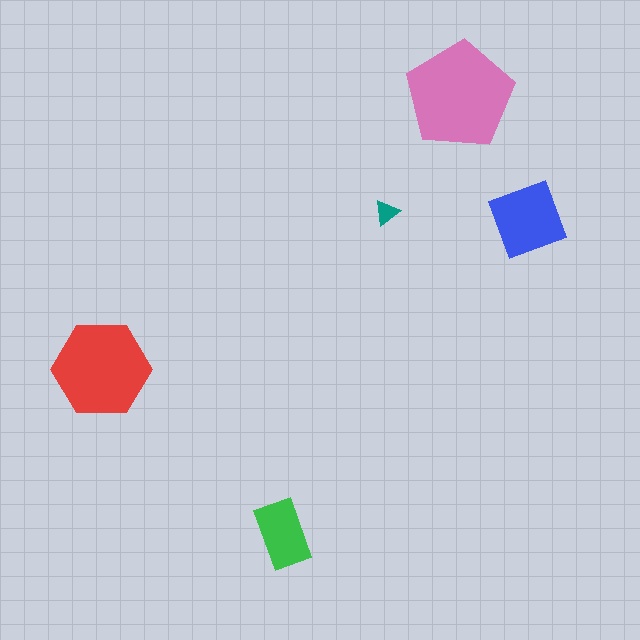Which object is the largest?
The pink pentagon.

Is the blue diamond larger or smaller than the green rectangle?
Larger.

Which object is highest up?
The pink pentagon is topmost.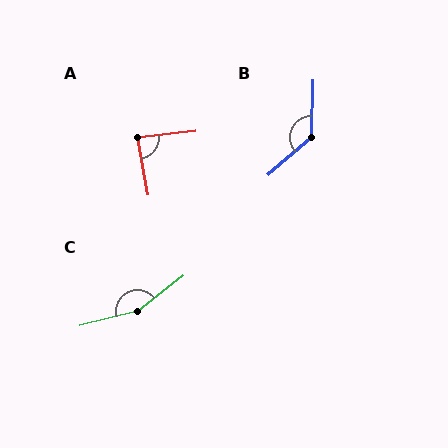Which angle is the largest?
C, at approximately 156 degrees.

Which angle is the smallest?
A, at approximately 86 degrees.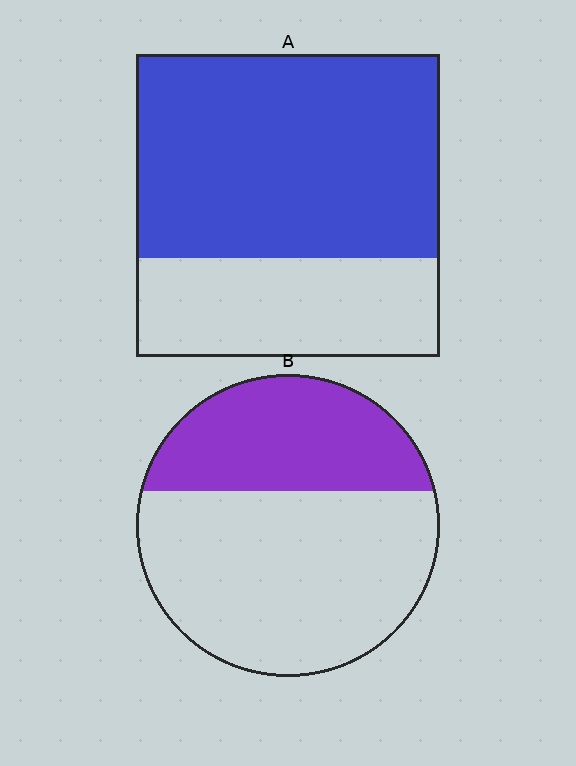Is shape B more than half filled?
No.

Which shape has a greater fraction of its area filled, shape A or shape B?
Shape A.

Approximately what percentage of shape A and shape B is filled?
A is approximately 65% and B is approximately 35%.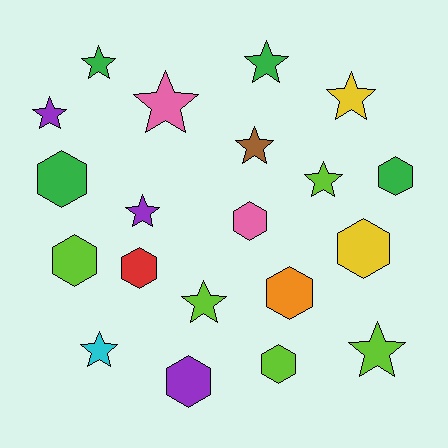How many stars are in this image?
There are 11 stars.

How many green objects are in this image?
There are 4 green objects.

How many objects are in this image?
There are 20 objects.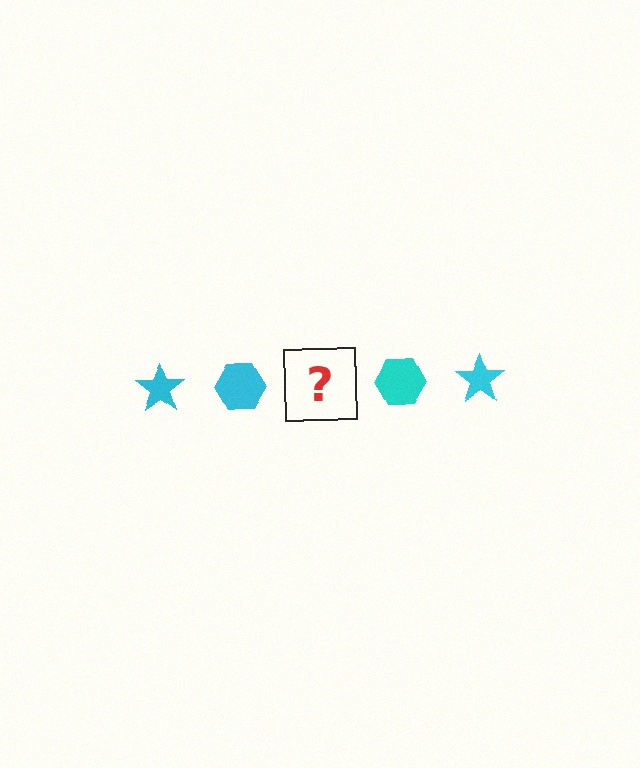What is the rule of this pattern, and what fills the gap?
The rule is that the pattern cycles through star, hexagon shapes in cyan. The gap should be filled with a cyan star.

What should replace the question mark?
The question mark should be replaced with a cyan star.